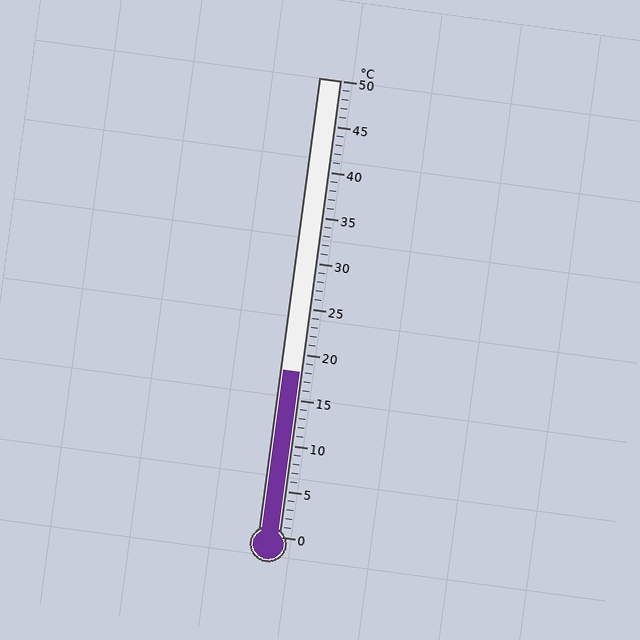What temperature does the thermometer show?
The thermometer shows approximately 18°C.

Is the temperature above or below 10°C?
The temperature is above 10°C.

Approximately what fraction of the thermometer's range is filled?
The thermometer is filled to approximately 35% of its range.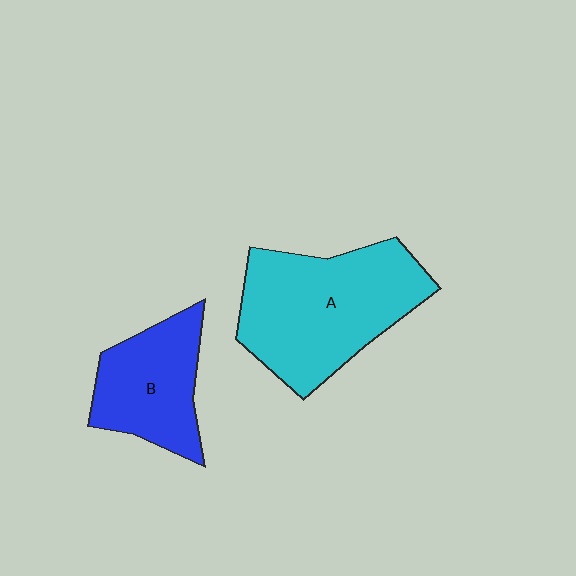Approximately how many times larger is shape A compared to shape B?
Approximately 1.6 times.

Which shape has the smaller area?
Shape B (blue).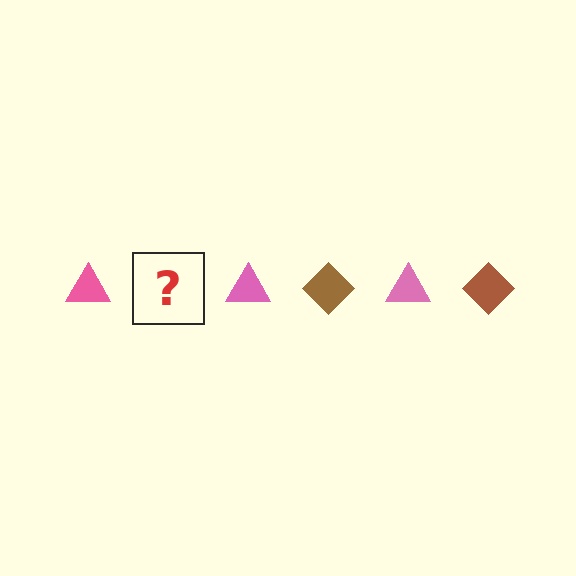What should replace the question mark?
The question mark should be replaced with a brown diamond.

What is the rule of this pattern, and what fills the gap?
The rule is that the pattern alternates between pink triangle and brown diamond. The gap should be filled with a brown diamond.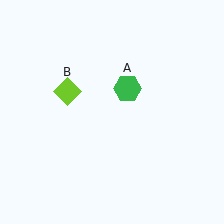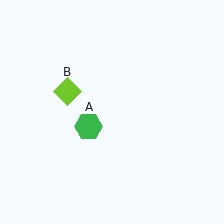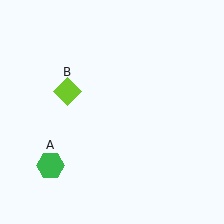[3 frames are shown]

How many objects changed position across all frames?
1 object changed position: green hexagon (object A).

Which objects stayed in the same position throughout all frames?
Lime diamond (object B) remained stationary.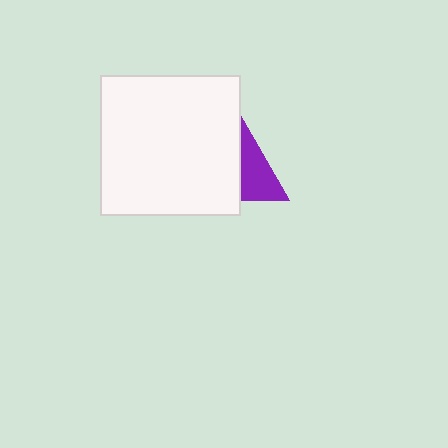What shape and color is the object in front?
The object in front is a white square.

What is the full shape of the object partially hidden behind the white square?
The partially hidden object is a purple triangle.